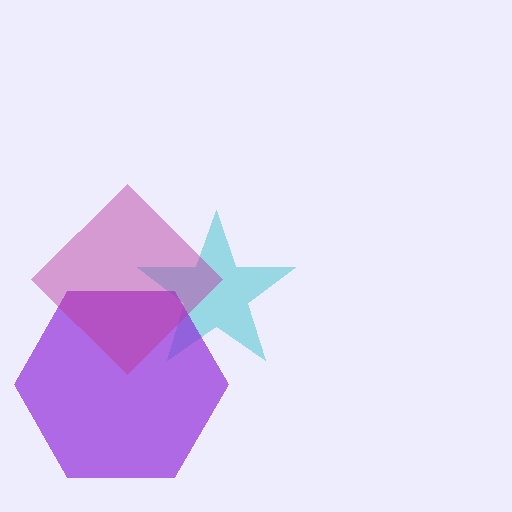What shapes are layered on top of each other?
The layered shapes are: a cyan star, a purple hexagon, a magenta diamond.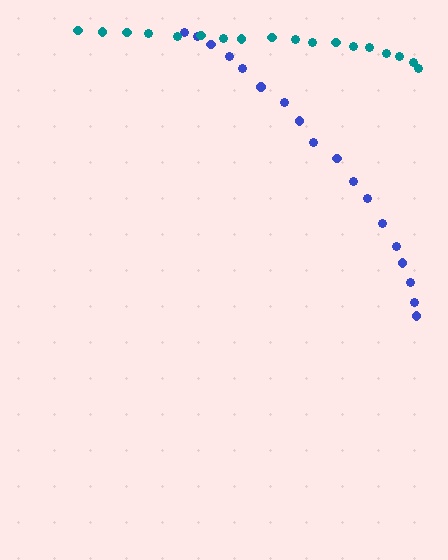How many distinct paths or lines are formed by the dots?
There are 2 distinct paths.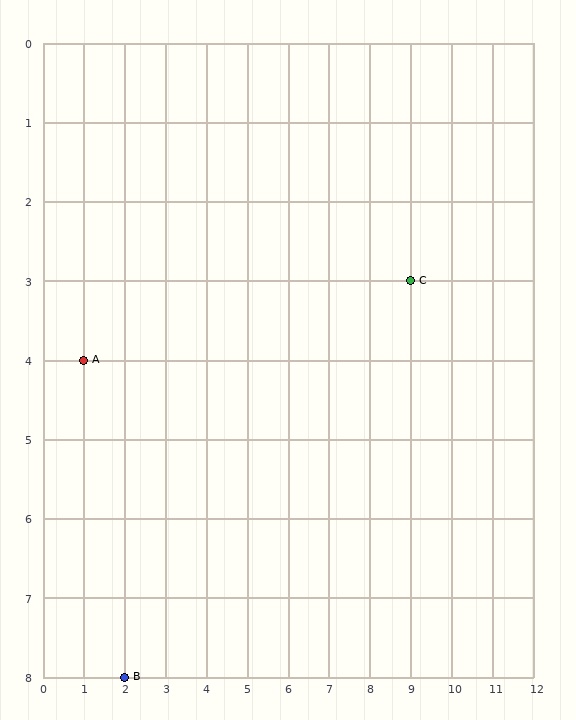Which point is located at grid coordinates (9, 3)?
Point C is at (9, 3).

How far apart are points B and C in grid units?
Points B and C are 7 columns and 5 rows apart (about 8.6 grid units diagonally).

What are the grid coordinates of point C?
Point C is at grid coordinates (9, 3).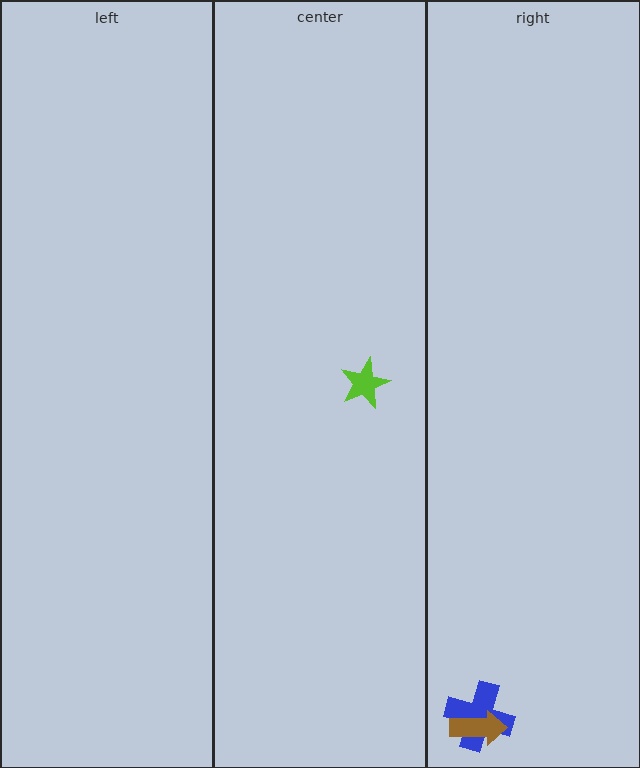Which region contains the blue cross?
The right region.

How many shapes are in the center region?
1.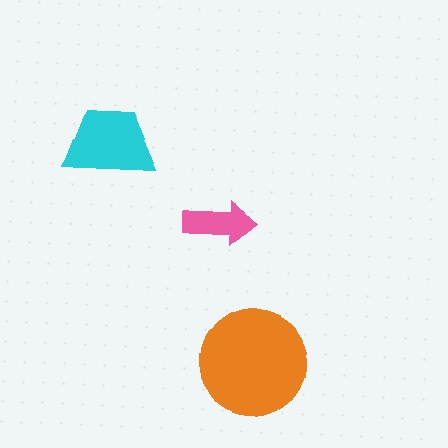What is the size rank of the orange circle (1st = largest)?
1st.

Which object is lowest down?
The orange circle is bottommost.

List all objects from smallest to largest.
The pink arrow, the cyan trapezoid, the orange circle.